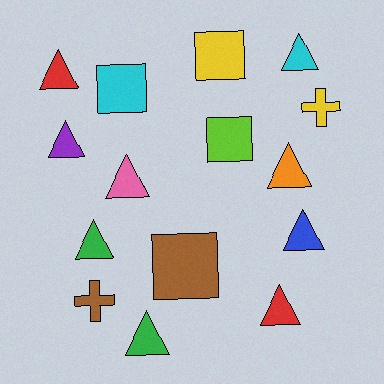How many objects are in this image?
There are 15 objects.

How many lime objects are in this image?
There is 1 lime object.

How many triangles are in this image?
There are 9 triangles.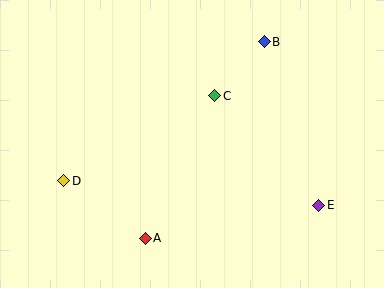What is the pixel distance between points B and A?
The distance between B and A is 230 pixels.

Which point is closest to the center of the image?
Point C at (215, 96) is closest to the center.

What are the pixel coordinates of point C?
Point C is at (215, 96).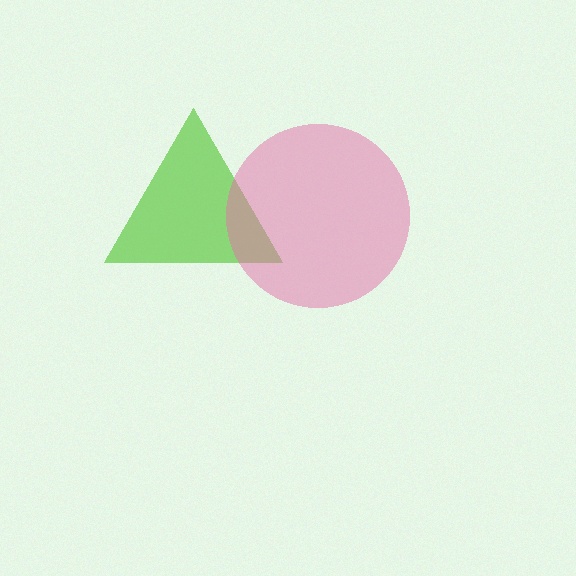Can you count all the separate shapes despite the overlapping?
Yes, there are 2 separate shapes.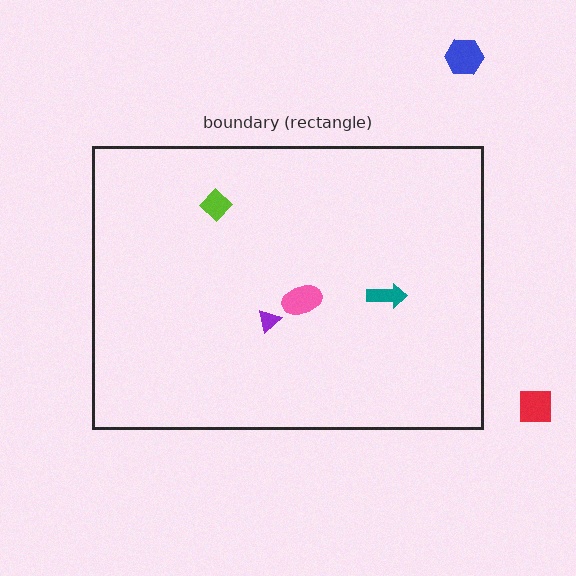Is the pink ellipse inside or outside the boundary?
Inside.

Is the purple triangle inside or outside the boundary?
Inside.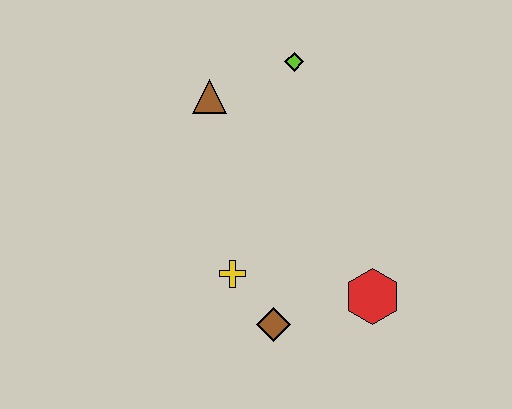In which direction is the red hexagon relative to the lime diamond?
The red hexagon is below the lime diamond.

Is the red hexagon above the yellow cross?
No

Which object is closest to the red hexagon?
The brown diamond is closest to the red hexagon.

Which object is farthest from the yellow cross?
The lime diamond is farthest from the yellow cross.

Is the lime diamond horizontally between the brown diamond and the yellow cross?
No